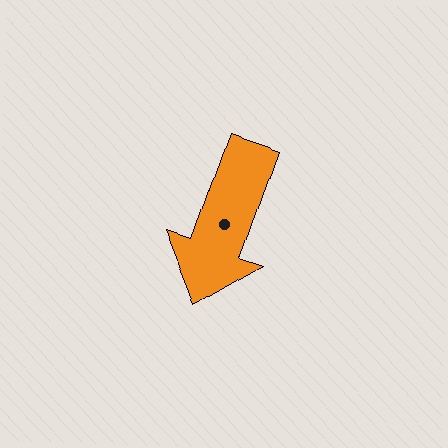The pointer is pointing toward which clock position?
Roughly 7 o'clock.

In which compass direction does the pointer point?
South.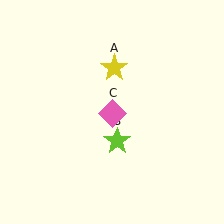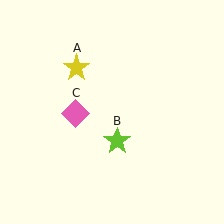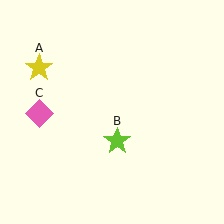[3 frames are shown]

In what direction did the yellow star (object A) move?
The yellow star (object A) moved left.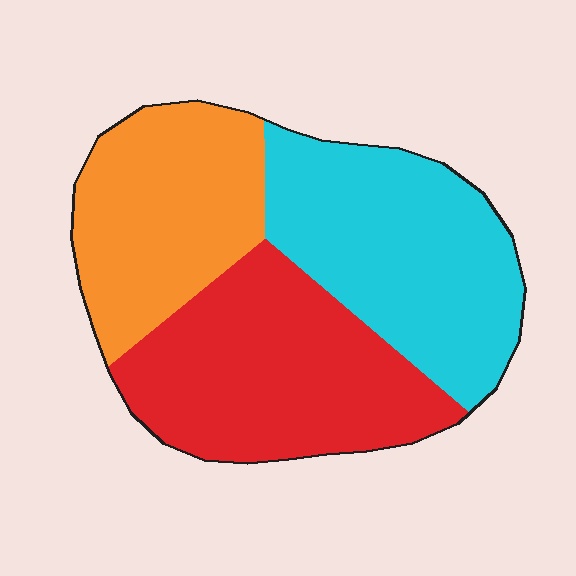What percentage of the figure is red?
Red covers around 35% of the figure.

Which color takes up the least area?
Orange, at roughly 30%.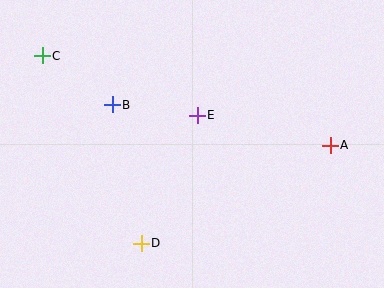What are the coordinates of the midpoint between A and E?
The midpoint between A and E is at (264, 130).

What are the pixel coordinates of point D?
Point D is at (141, 243).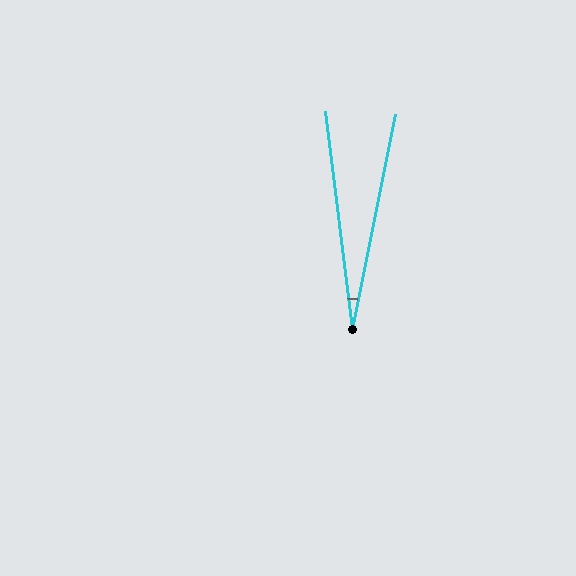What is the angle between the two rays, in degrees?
Approximately 18 degrees.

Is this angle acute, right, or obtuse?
It is acute.